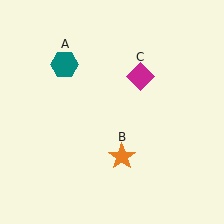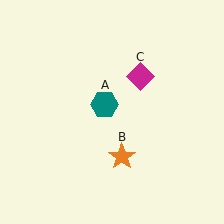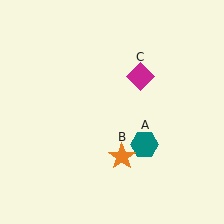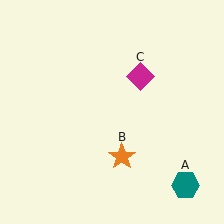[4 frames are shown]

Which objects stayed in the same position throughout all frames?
Orange star (object B) and magenta diamond (object C) remained stationary.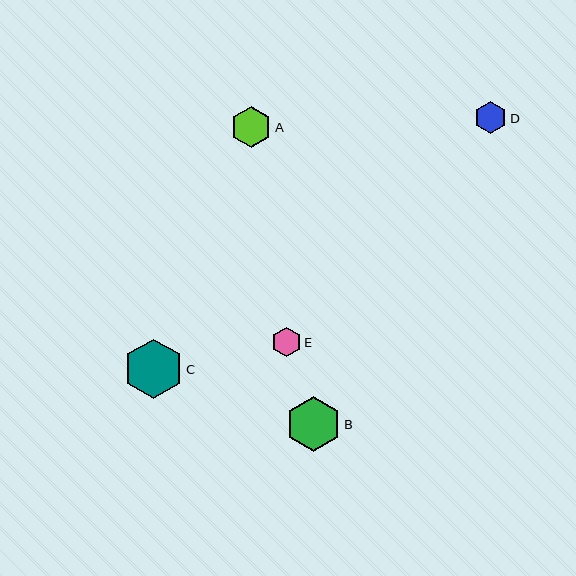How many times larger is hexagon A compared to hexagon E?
Hexagon A is approximately 1.4 times the size of hexagon E.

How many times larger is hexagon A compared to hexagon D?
Hexagon A is approximately 1.3 times the size of hexagon D.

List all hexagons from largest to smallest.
From largest to smallest: C, B, A, D, E.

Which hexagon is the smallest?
Hexagon E is the smallest with a size of approximately 30 pixels.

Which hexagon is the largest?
Hexagon C is the largest with a size of approximately 59 pixels.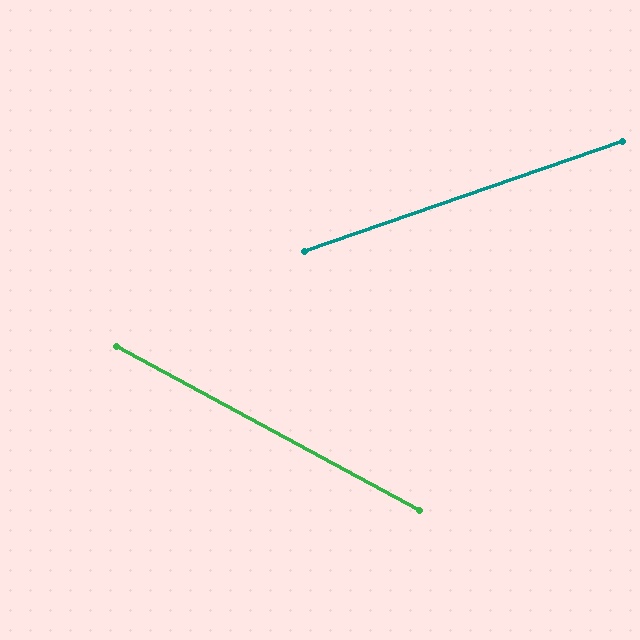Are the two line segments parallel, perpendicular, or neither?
Neither parallel nor perpendicular — they differ by about 48°.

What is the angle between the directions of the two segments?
Approximately 48 degrees.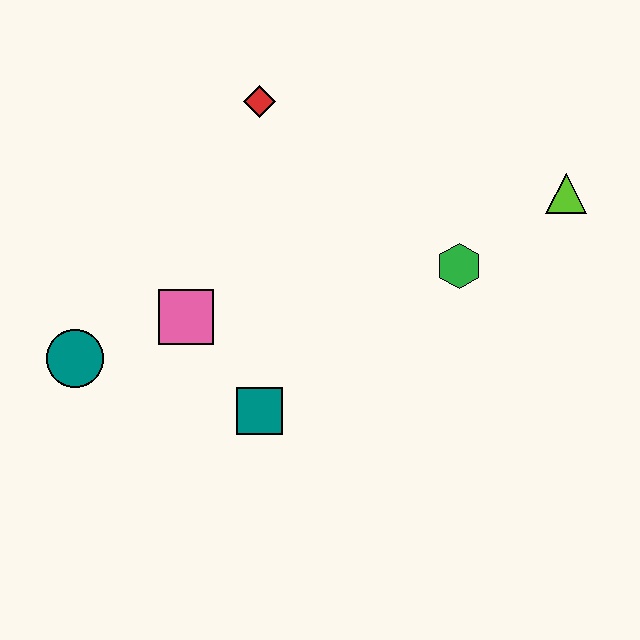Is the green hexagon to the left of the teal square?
No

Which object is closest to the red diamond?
The pink square is closest to the red diamond.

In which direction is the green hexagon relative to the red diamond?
The green hexagon is to the right of the red diamond.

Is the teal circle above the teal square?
Yes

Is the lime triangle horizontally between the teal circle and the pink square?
No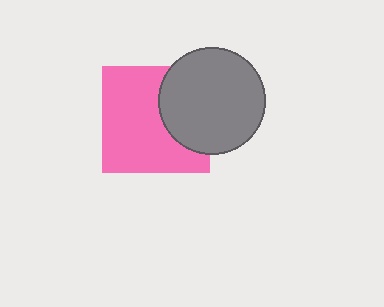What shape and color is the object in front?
The object in front is a gray circle.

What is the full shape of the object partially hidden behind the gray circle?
The partially hidden object is a pink square.